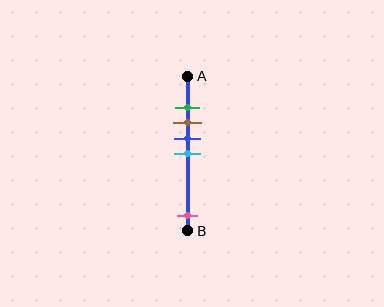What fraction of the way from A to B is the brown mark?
The brown mark is approximately 30% (0.3) of the way from A to B.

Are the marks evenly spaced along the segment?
No, the marks are not evenly spaced.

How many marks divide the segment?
There are 5 marks dividing the segment.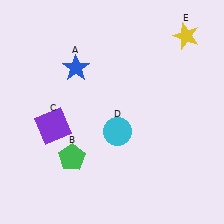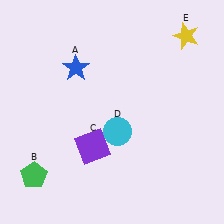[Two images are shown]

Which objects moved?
The objects that moved are: the green pentagon (B), the purple square (C).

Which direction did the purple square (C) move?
The purple square (C) moved right.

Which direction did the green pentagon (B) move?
The green pentagon (B) moved left.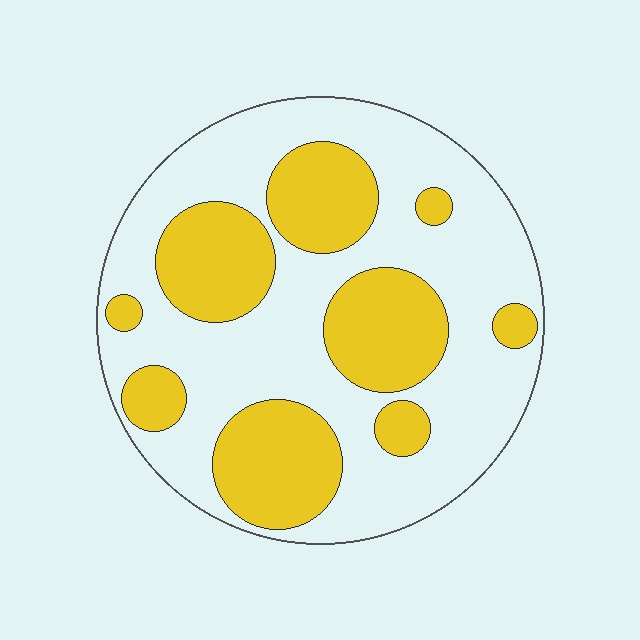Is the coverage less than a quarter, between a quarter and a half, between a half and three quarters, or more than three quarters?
Between a quarter and a half.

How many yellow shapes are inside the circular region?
9.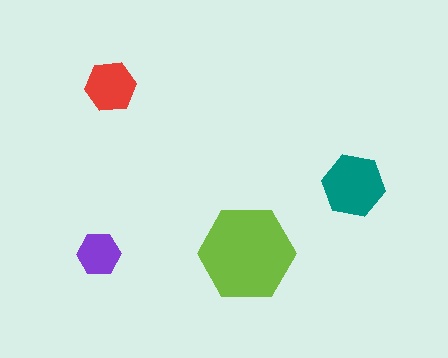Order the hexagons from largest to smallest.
the lime one, the teal one, the red one, the purple one.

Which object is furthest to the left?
The purple hexagon is leftmost.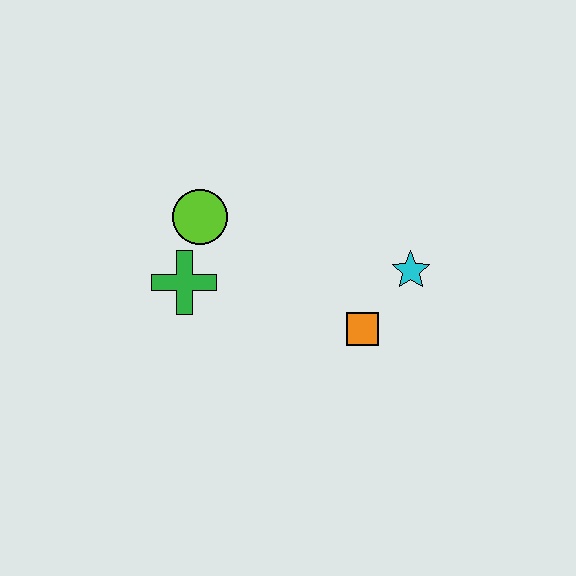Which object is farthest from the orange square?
The lime circle is farthest from the orange square.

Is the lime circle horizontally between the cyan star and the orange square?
No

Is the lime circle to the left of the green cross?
No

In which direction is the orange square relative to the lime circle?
The orange square is to the right of the lime circle.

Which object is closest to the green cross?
The lime circle is closest to the green cross.